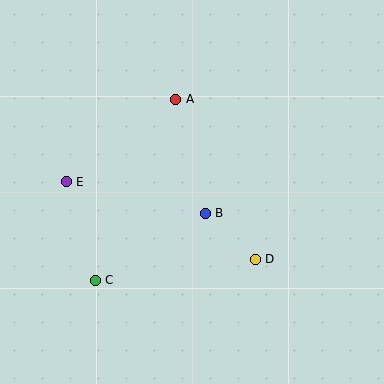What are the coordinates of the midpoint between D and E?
The midpoint between D and E is at (161, 221).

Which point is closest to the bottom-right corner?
Point D is closest to the bottom-right corner.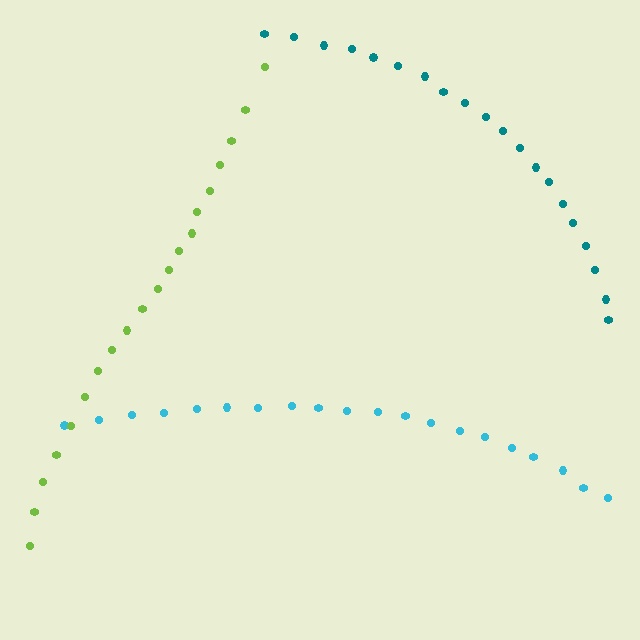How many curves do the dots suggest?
There are 3 distinct paths.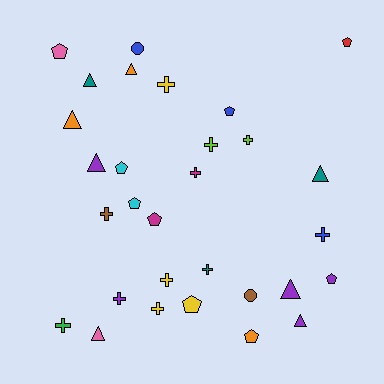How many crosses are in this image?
There are 11 crosses.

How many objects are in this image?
There are 30 objects.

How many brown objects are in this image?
There are 2 brown objects.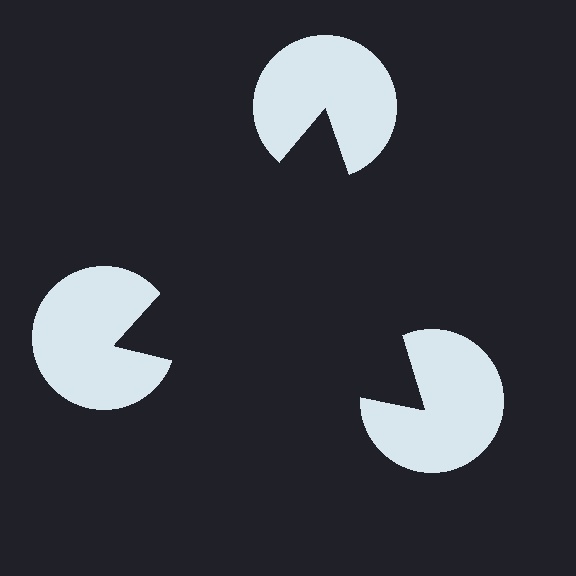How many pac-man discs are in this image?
There are 3 — one at each vertex of the illusory triangle.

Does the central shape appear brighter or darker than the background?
It typically appears slightly darker than the background, even though no actual brightness change is drawn.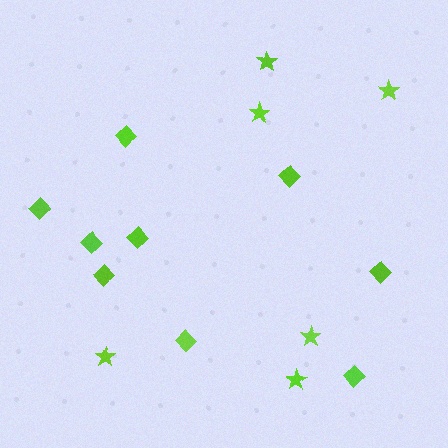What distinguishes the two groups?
There are 2 groups: one group of diamonds (9) and one group of stars (6).